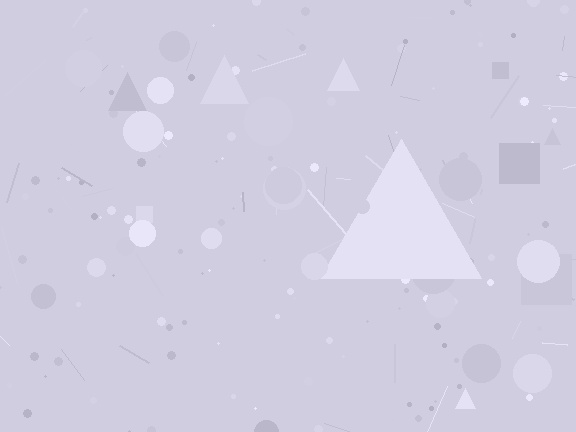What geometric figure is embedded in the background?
A triangle is embedded in the background.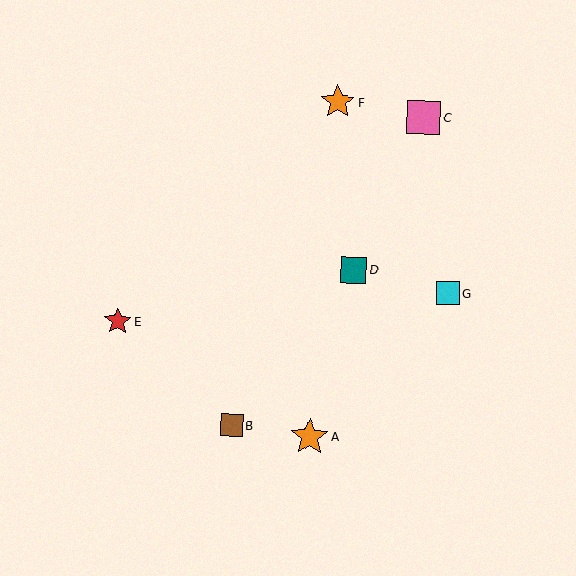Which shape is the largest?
The orange star (labeled A) is the largest.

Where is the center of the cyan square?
The center of the cyan square is at (448, 293).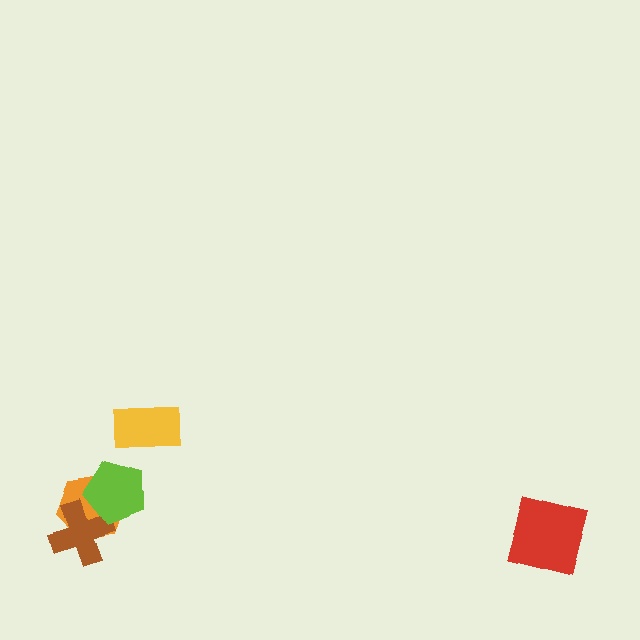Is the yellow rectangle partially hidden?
No, no other shape covers it.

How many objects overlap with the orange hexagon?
2 objects overlap with the orange hexagon.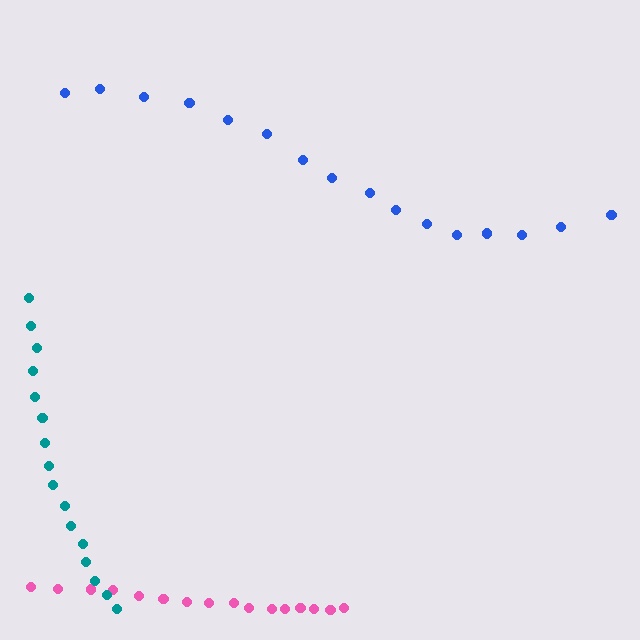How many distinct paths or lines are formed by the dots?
There are 3 distinct paths.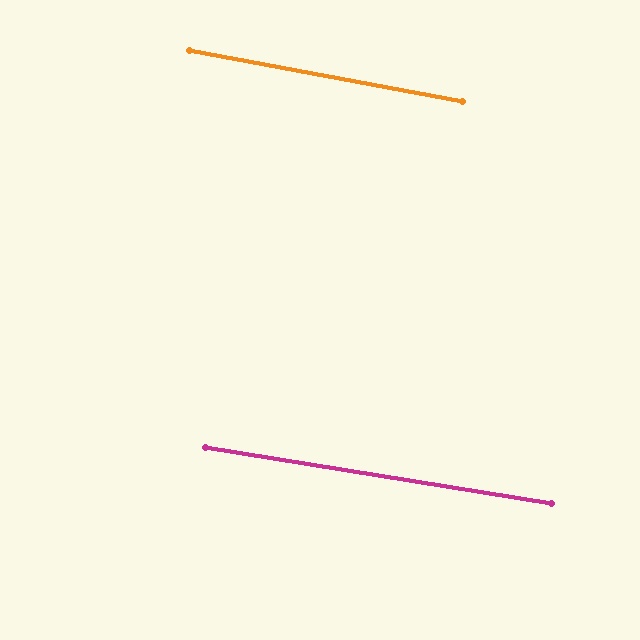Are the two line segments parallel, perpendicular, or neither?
Parallel — their directions differ by only 1.5°.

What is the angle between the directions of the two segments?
Approximately 1 degree.